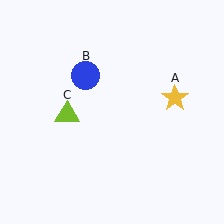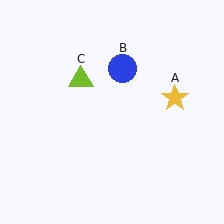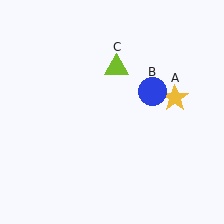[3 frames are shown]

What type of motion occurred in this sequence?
The blue circle (object B), lime triangle (object C) rotated clockwise around the center of the scene.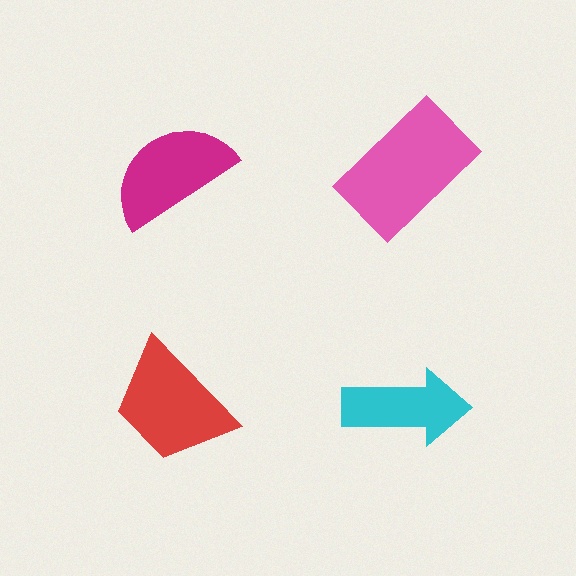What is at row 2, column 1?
A red trapezoid.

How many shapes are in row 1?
2 shapes.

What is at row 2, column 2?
A cyan arrow.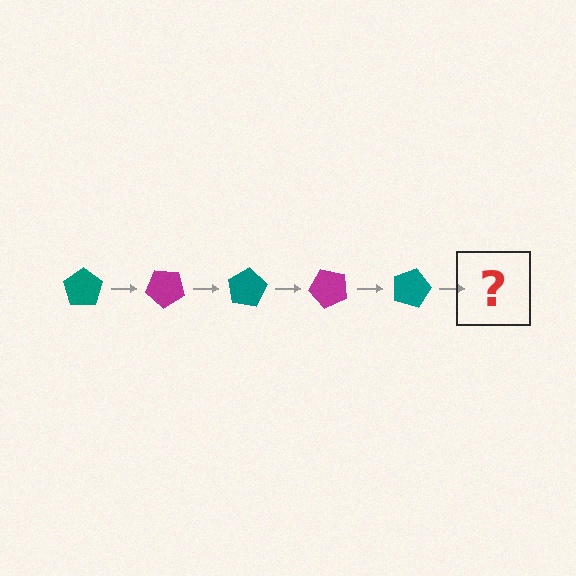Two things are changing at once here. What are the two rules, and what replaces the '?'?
The two rules are that it rotates 40 degrees each step and the color cycles through teal and magenta. The '?' should be a magenta pentagon, rotated 200 degrees from the start.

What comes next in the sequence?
The next element should be a magenta pentagon, rotated 200 degrees from the start.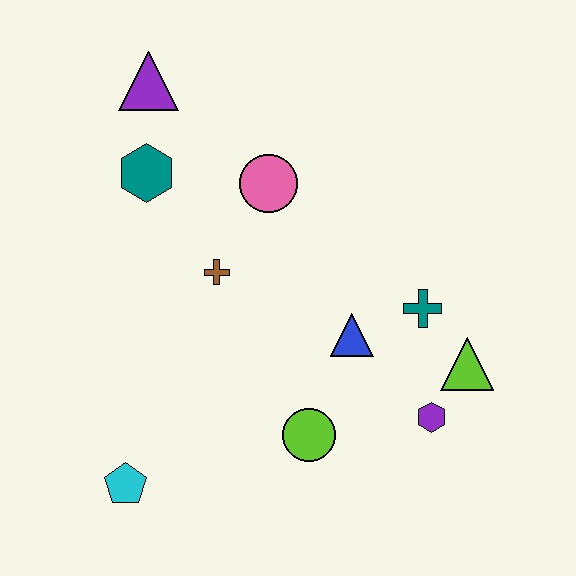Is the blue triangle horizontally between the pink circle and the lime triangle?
Yes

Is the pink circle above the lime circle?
Yes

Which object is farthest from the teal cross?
The purple triangle is farthest from the teal cross.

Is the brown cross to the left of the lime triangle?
Yes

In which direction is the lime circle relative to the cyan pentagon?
The lime circle is to the right of the cyan pentagon.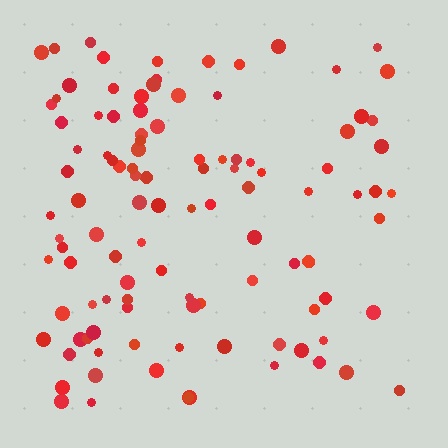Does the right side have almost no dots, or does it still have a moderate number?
Still a moderate number, just noticeably fewer than the left.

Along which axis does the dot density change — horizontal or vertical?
Horizontal.